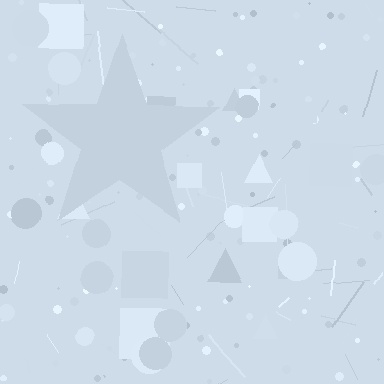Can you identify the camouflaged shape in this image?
The camouflaged shape is a star.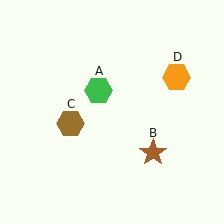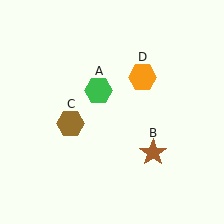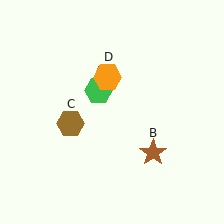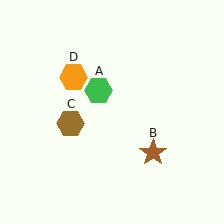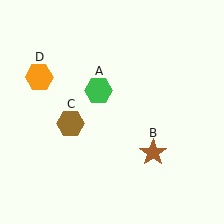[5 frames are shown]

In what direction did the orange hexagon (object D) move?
The orange hexagon (object D) moved left.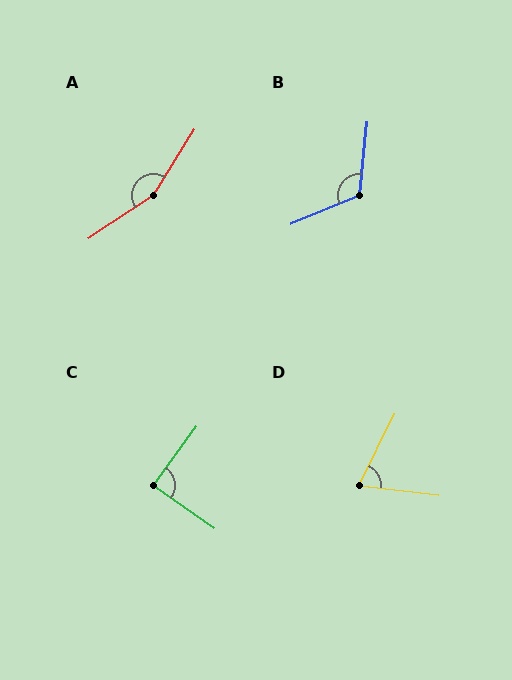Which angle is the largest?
A, at approximately 156 degrees.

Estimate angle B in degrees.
Approximately 119 degrees.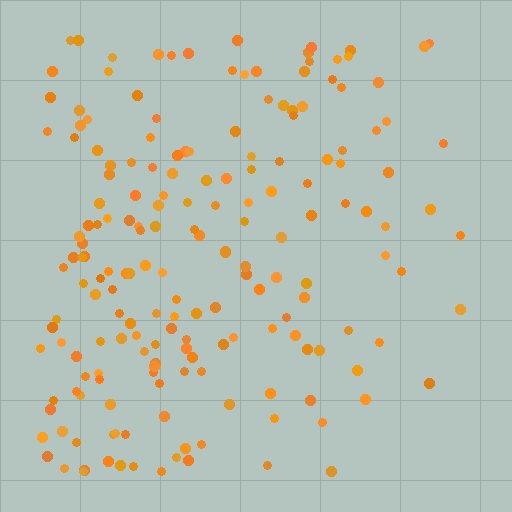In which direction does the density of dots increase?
From right to left, with the left side densest.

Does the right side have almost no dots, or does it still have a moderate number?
Still a moderate number, just noticeably fewer than the left.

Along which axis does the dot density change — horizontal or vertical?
Horizontal.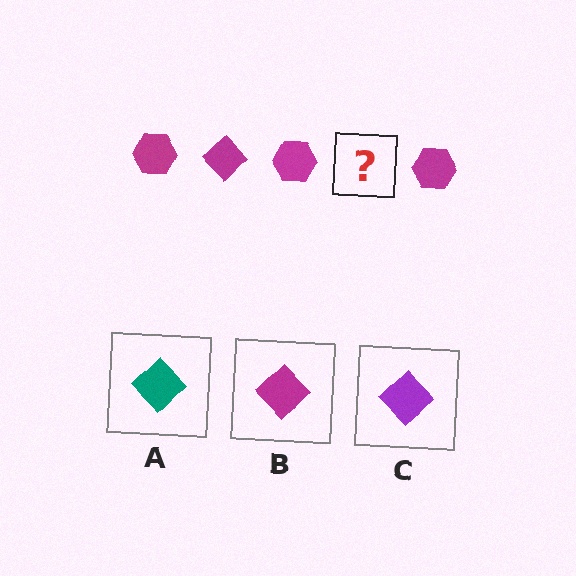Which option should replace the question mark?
Option B.